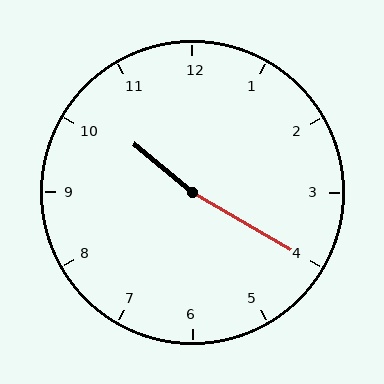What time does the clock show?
10:20.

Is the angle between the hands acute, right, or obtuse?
It is obtuse.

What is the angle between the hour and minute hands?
Approximately 170 degrees.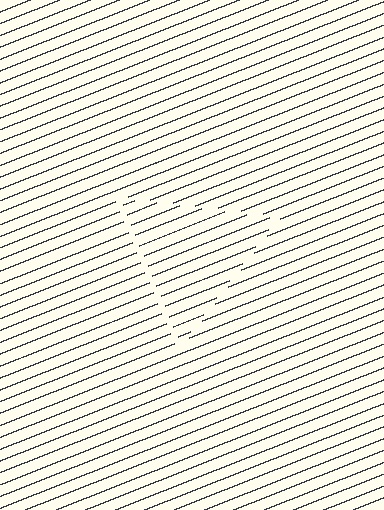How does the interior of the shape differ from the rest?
The interior of the shape contains the same grating, shifted by half a period — the contour is defined by the phase discontinuity where line-ends from the inner and outer gratings abut.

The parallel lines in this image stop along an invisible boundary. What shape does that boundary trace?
An illusory triangle. The interior of the shape contains the same grating, shifted by half a period — the contour is defined by the phase discontinuity where line-ends from the inner and outer gratings abut.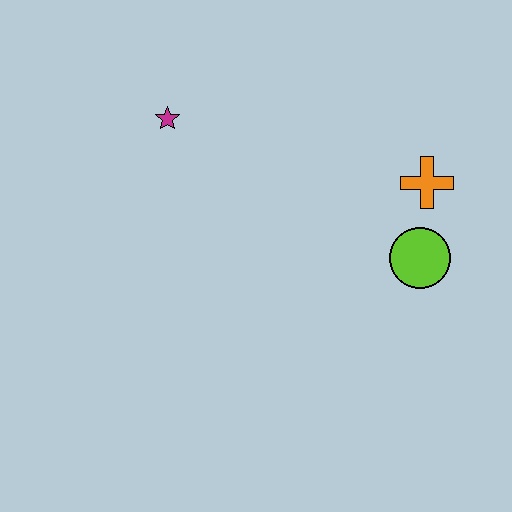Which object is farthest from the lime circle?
The magenta star is farthest from the lime circle.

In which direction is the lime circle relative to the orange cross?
The lime circle is below the orange cross.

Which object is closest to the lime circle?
The orange cross is closest to the lime circle.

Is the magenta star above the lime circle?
Yes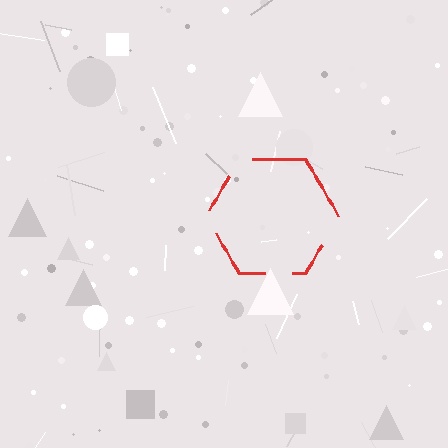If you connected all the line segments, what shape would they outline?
They would outline a hexagon.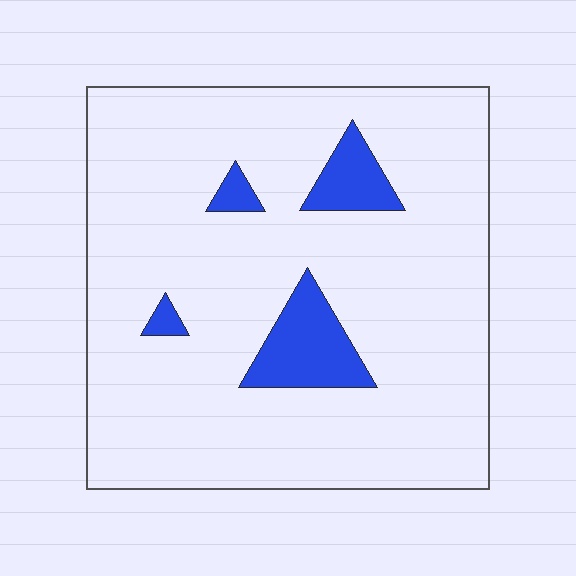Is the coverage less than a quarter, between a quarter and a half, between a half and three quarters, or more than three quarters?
Less than a quarter.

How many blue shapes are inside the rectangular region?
4.